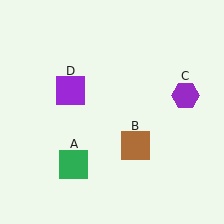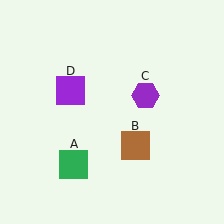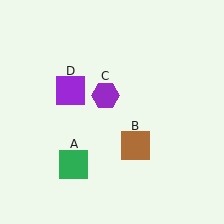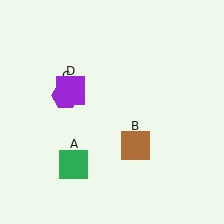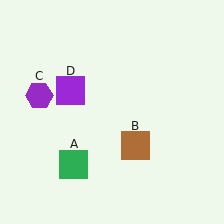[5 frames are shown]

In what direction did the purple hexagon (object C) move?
The purple hexagon (object C) moved left.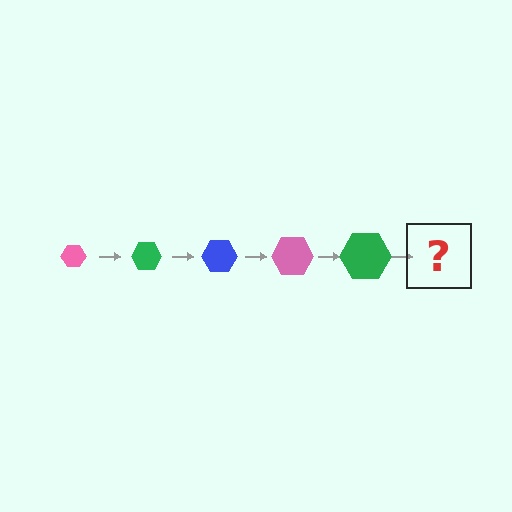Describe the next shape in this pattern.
It should be a blue hexagon, larger than the previous one.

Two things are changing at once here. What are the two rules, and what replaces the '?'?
The two rules are that the hexagon grows larger each step and the color cycles through pink, green, and blue. The '?' should be a blue hexagon, larger than the previous one.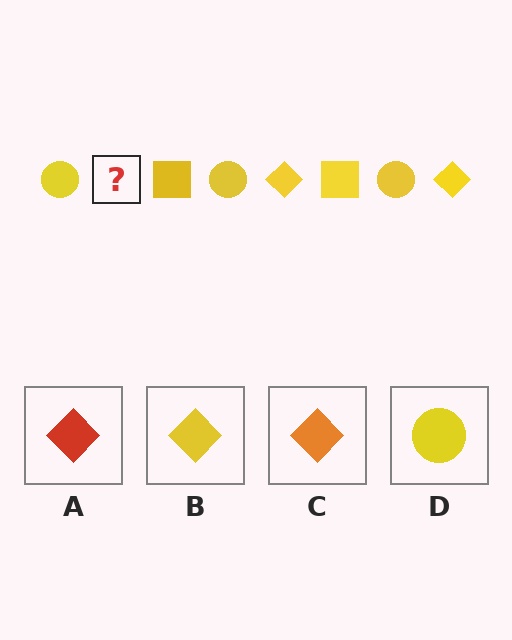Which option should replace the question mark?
Option B.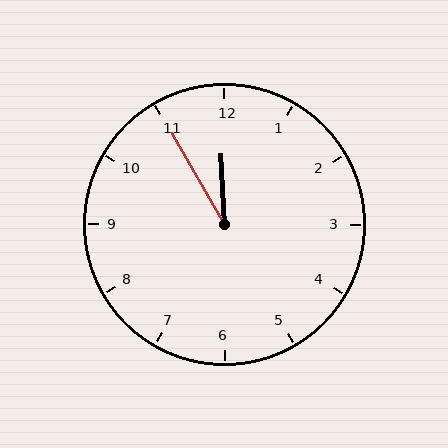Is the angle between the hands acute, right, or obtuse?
It is acute.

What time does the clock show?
11:55.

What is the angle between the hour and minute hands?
Approximately 28 degrees.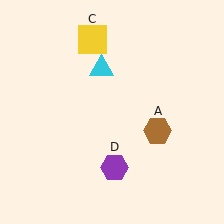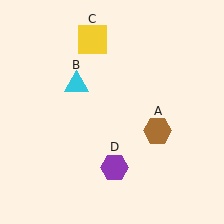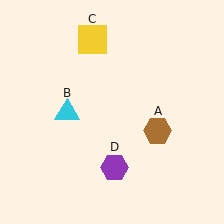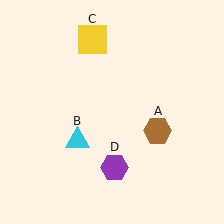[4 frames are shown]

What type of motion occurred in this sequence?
The cyan triangle (object B) rotated counterclockwise around the center of the scene.